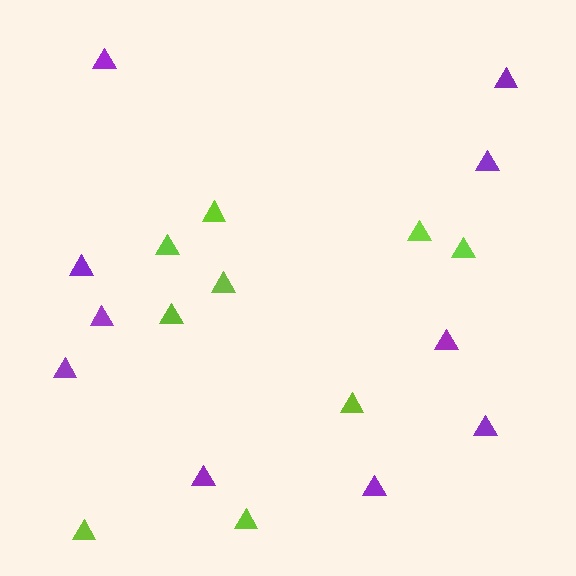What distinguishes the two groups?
There are 2 groups: one group of purple triangles (10) and one group of lime triangles (9).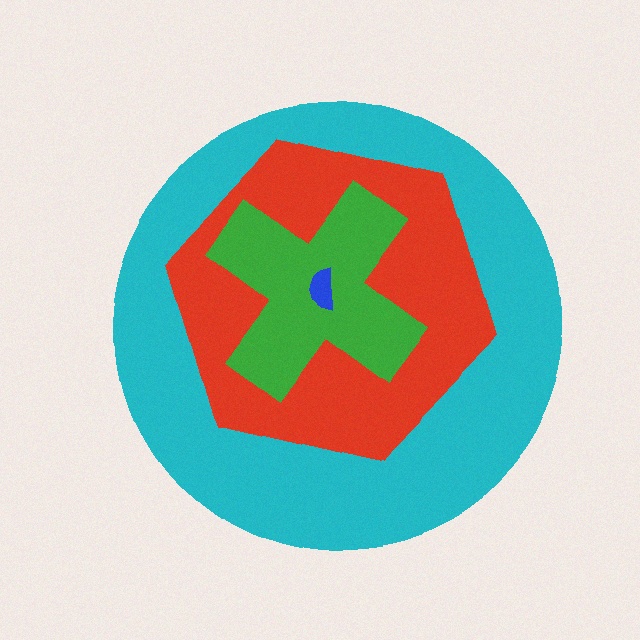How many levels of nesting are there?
4.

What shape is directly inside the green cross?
The blue semicircle.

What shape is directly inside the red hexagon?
The green cross.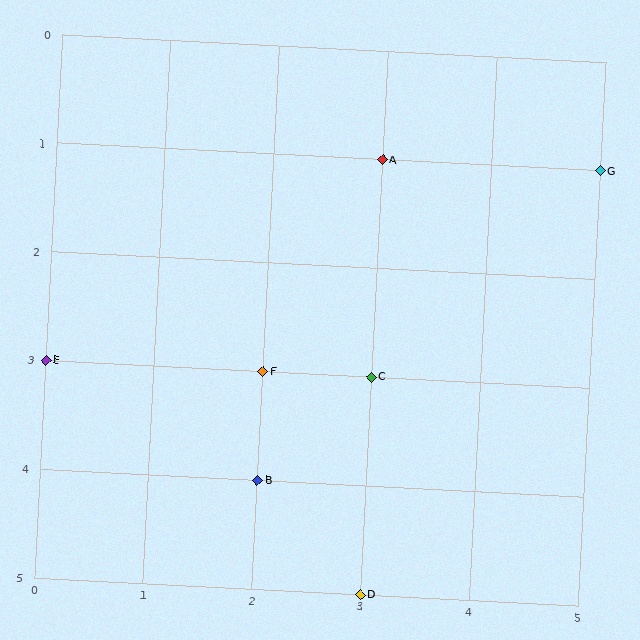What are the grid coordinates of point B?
Point B is at grid coordinates (2, 4).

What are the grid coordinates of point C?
Point C is at grid coordinates (3, 3).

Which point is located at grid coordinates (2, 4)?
Point B is at (2, 4).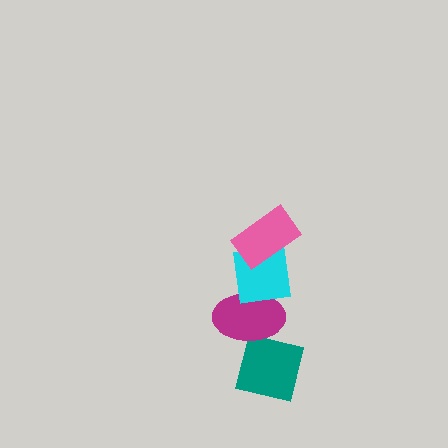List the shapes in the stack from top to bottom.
From top to bottom: the pink rectangle, the cyan square, the magenta ellipse, the teal square.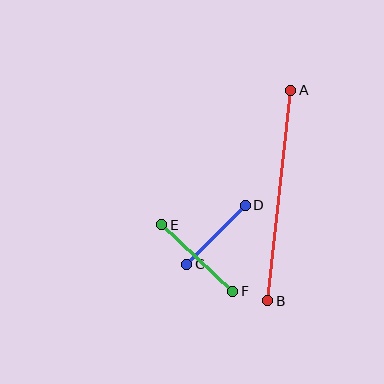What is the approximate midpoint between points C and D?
The midpoint is at approximately (216, 235) pixels.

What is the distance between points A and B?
The distance is approximately 212 pixels.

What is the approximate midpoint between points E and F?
The midpoint is at approximately (197, 258) pixels.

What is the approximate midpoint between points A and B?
The midpoint is at approximately (279, 195) pixels.